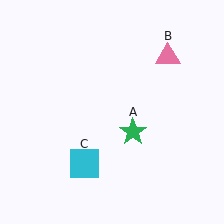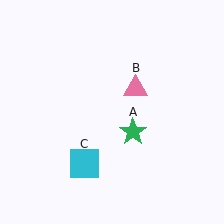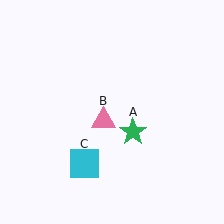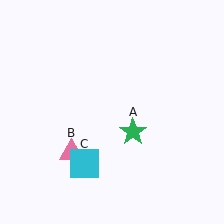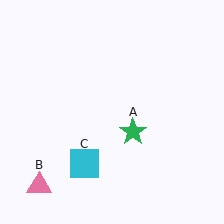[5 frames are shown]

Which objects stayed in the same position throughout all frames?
Green star (object A) and cyan square (object C) remained stationary.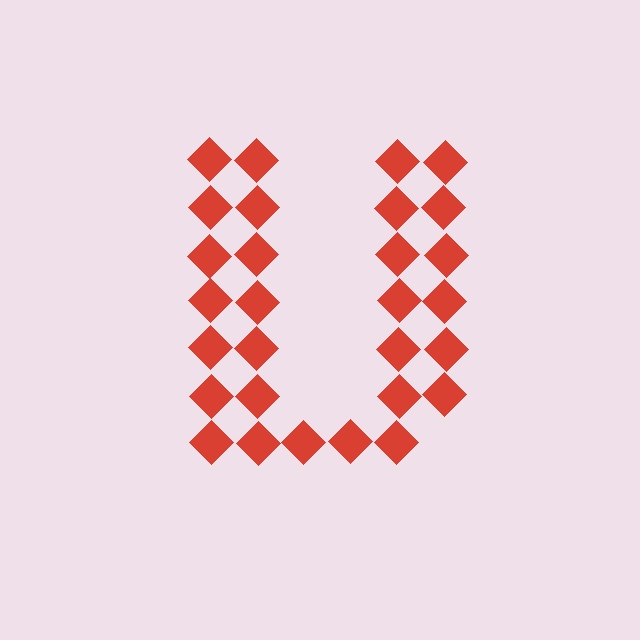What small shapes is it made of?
It is made of small diamonds.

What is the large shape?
The large shape is the letter U.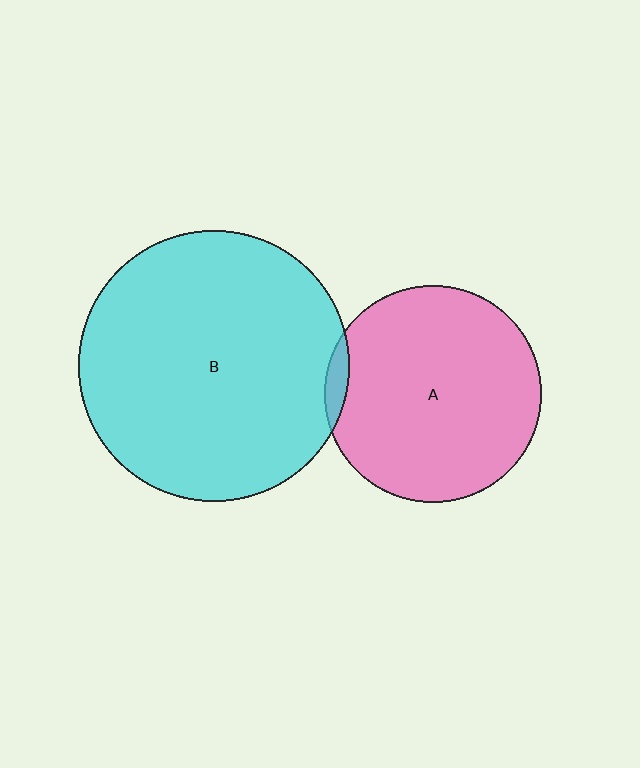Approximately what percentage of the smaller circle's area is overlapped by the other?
Approximately 5%.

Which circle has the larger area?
Circle B (cyan).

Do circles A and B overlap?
Yes.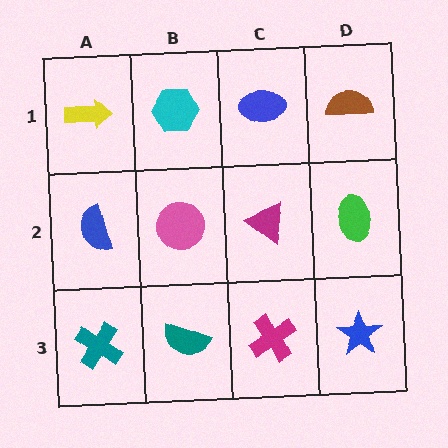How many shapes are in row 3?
4 shapes.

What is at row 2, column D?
A green ellipse.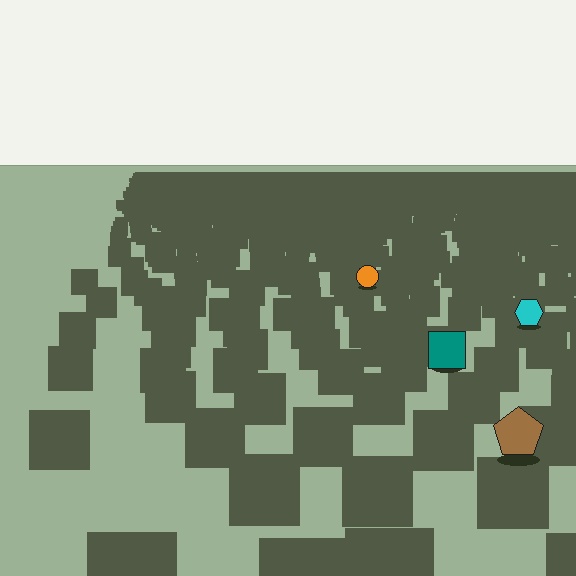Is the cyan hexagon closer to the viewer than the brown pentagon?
No. The brown pentagon is closer — you can tell from the texture gradient: the ground texture is coarser near it.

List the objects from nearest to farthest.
From nearest to farthest: the brown pentagon, the teal square, the cyan hexagon, the orange circle.